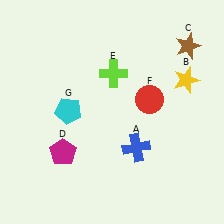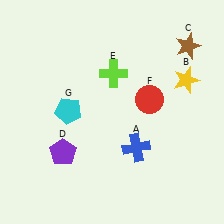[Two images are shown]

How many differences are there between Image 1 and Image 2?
There is 1 difference between the two images.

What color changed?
The pentagon (D) changed from magenta in Image 1 to purple in Image 2.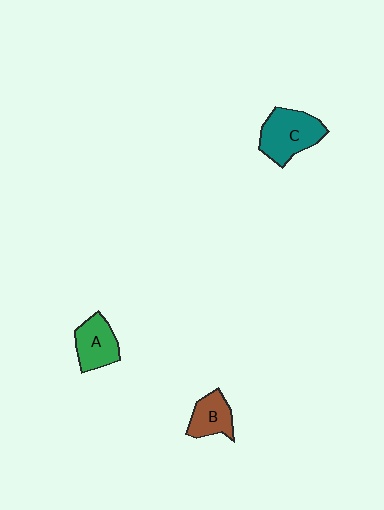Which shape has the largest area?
Shape C (teal).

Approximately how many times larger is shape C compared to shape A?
Approximately 1.4 times.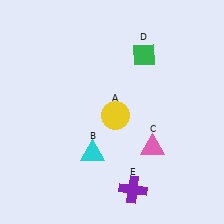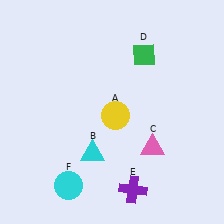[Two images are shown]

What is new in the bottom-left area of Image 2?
A cyan circle (F) was added in the bottom-left area of Image 2.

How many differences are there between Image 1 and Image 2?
There is 1 difference between the two images.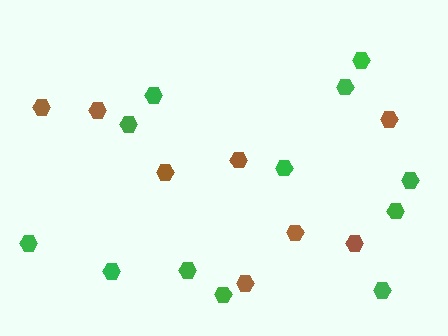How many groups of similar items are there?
There are 2 groups: one group of brown hexagons (8) and one group of green hexagons (12).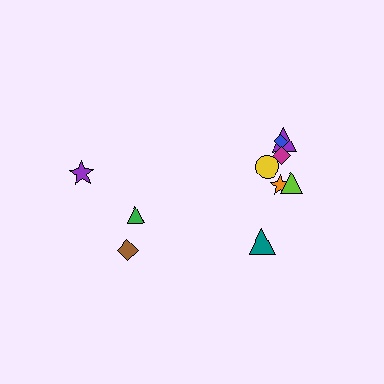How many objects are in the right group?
There are 7 objects.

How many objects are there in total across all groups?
There are 10 objects.